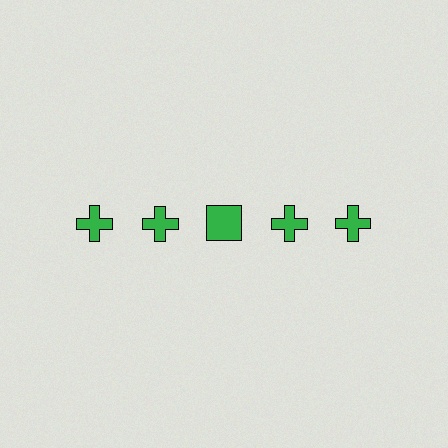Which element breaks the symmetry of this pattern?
The green square in the top row, center column breaks the symmetry. All other shapes are green crosses.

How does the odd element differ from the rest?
It has a different shape: square instead of cross.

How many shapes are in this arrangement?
There are 5 shapes arranged in a grid pattern.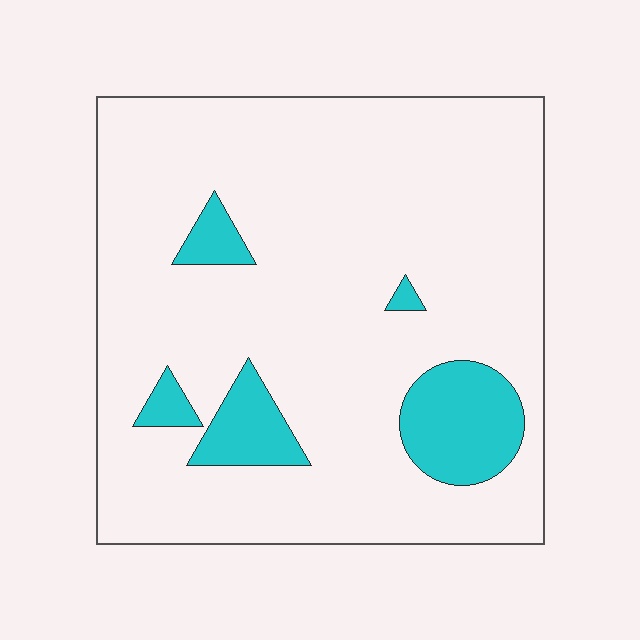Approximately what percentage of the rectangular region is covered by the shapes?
Approximately 15%.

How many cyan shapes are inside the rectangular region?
5.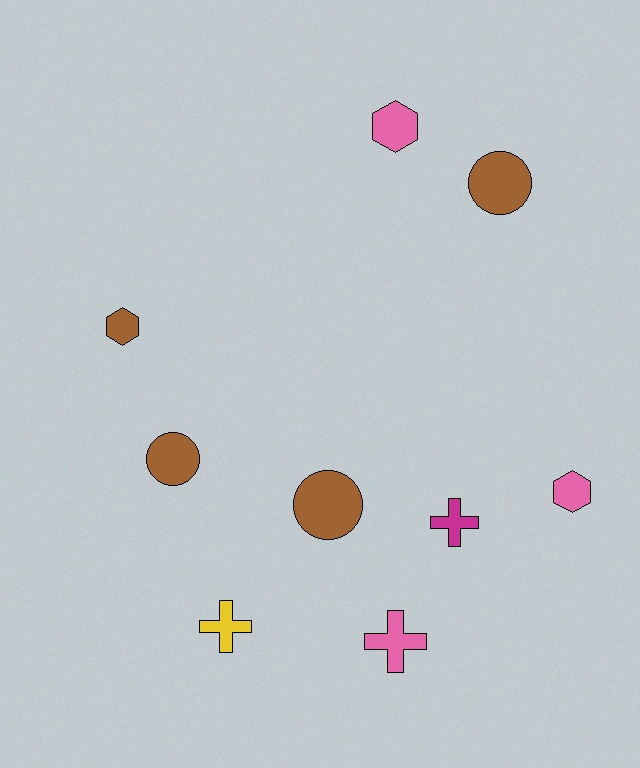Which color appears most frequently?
Brown, with 4 objects.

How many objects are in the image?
There are 9 objects.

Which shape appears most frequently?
Cross, with 3 objects.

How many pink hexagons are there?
There are 2 pink hexagons.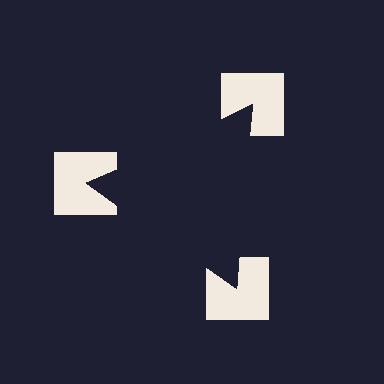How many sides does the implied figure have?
3 sides.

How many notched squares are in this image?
There are 3 — one at each vertex of the illusory triangle.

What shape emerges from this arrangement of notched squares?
An illusory triangle — its edges are inferred from the aligned wedge cuts in the notched squares, not physically drawn.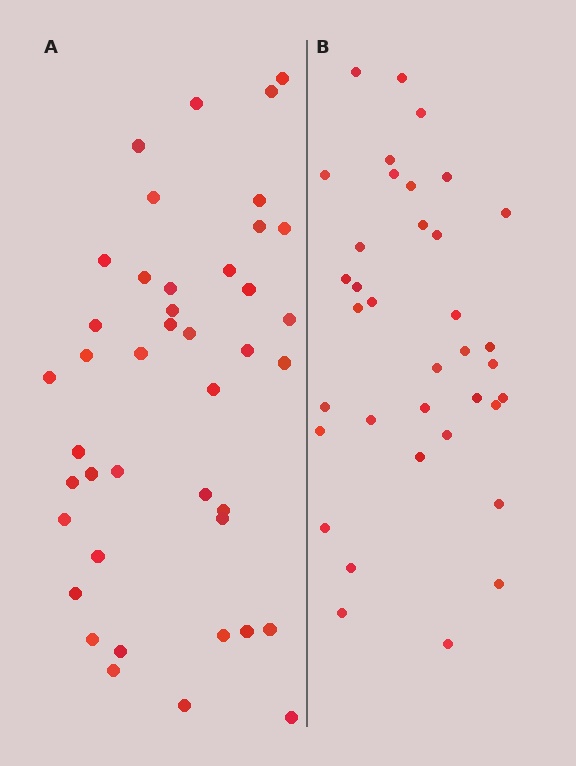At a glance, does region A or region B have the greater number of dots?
Region A (the left region) has more dots.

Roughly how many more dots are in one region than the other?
Region A has about 6 more dots than region B.